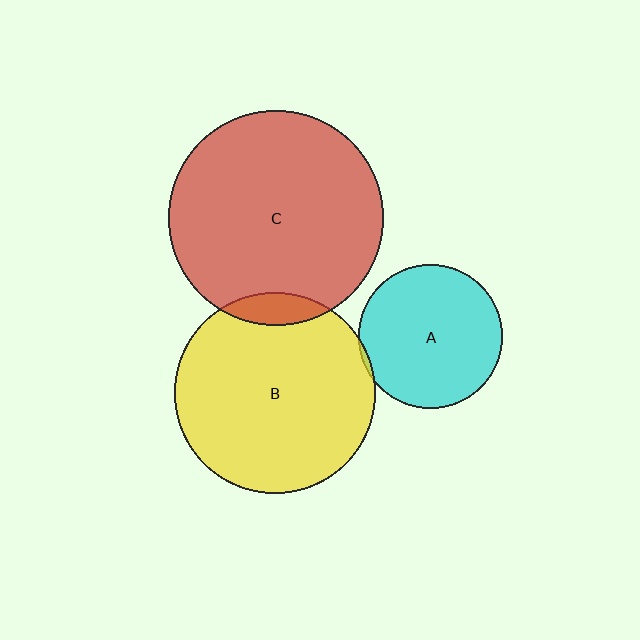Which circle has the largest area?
Circle C (red).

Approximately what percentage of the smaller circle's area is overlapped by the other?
Approximately 5%.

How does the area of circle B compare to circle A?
Approximately 1.9 times.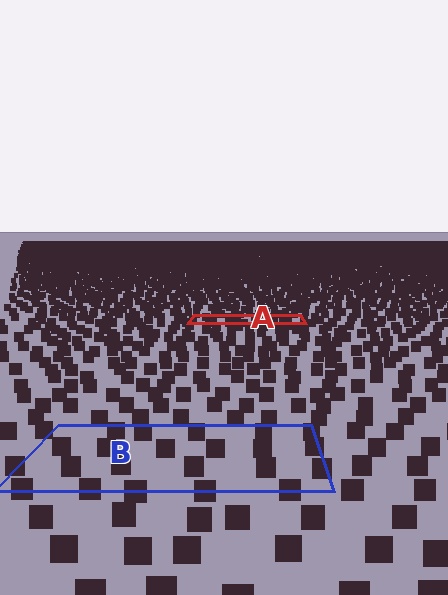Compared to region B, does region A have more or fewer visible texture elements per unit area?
Region A has more texture elements per unit area — they are packed more densely because it is farther away.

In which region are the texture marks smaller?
The texture marks are smaller in region A, because it is farther away.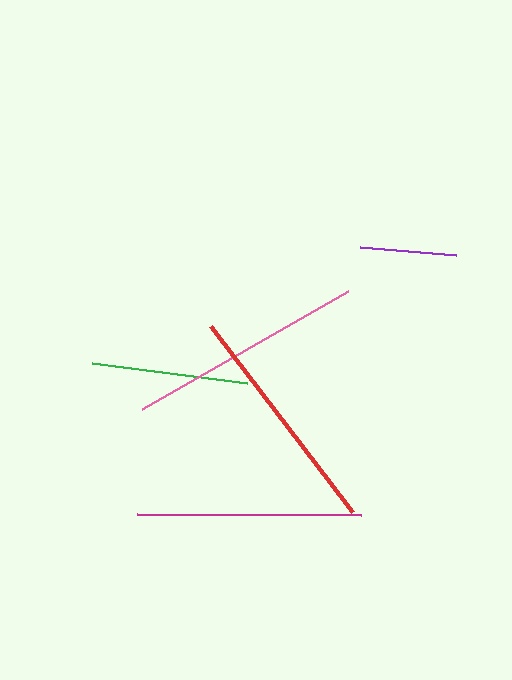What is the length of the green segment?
The green segment is approximately 156 pixels long.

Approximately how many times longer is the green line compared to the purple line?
The green line is approximately 1.6 times the length of the purple line.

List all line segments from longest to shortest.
From longest to shortest: pink, red, magenta, green, purple.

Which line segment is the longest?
The pink line is the longest at approximately 237 pixels.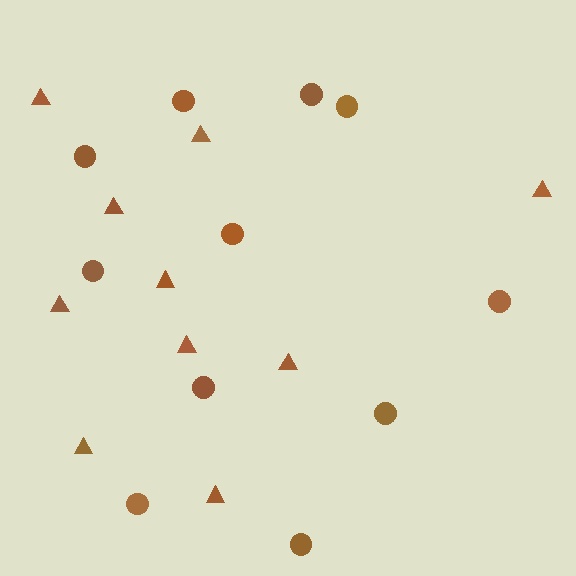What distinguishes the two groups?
There are 2 groups: one group of triangles (10) and one group of circles (11).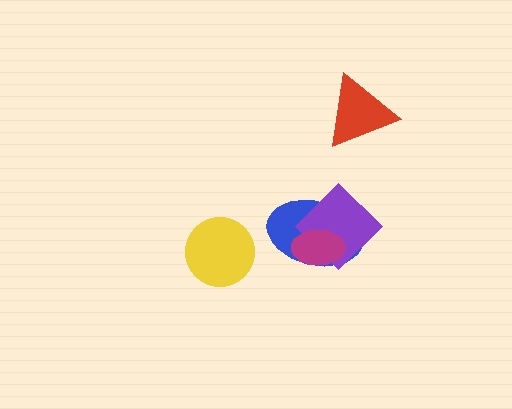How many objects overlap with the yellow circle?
0 objects overlap with the yellow circle.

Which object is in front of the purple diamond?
The magenta ellipse is in front of the purple diamond.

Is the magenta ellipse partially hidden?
No, no other shape covers it.